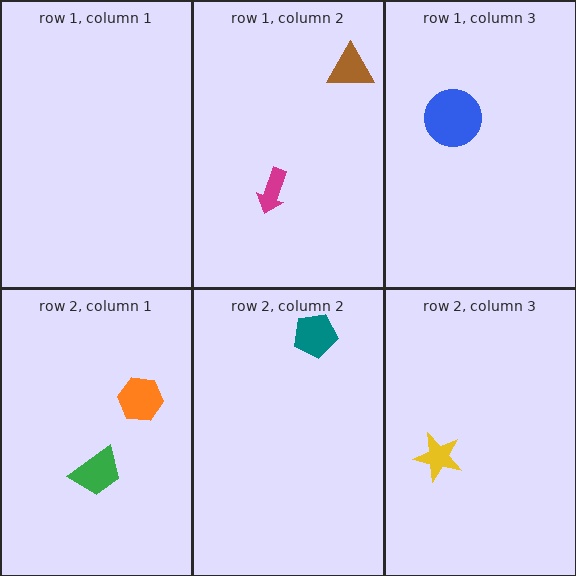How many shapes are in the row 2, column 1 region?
2.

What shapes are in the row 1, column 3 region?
The blue circle.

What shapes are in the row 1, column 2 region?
The magenta arrow, the brown triangle.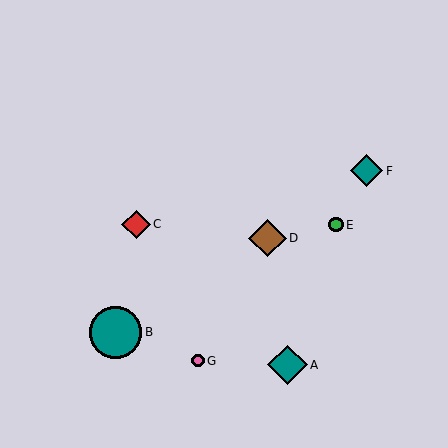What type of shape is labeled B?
Shape B is a teal circle.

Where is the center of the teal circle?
The center of the teal circle is at (116, 332).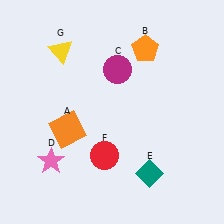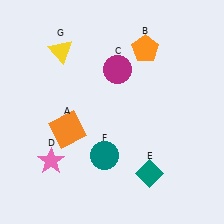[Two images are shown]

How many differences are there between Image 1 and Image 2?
There is 1 difference between the two images.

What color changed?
The circle (F) changed from red in Image 1 to teal in Image 2.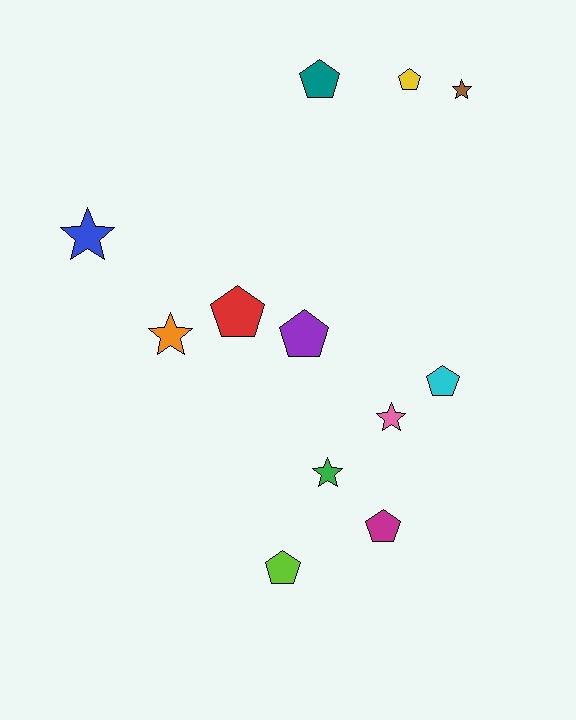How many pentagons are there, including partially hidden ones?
There are 7 pentagons.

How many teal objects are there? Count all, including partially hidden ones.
There is 1 teal object.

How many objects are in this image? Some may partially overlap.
There are 12 objects.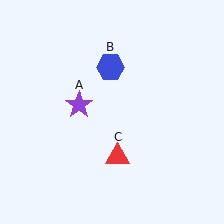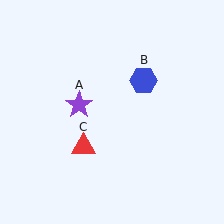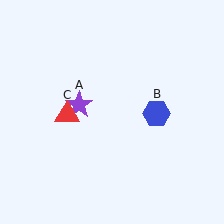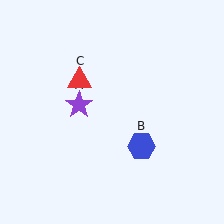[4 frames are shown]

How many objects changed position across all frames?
2 objects changed position: blue hexagon (object B), red triangle (object C).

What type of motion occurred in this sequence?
The blue hexagon (object B), red triangle (object C) rotated clockwise around the center of the scene.